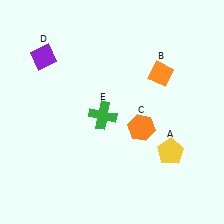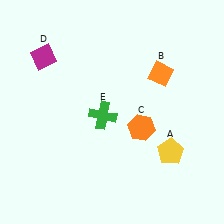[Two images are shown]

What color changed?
The diamond (D) changed from purple in Image 1 to magenta in Image 2.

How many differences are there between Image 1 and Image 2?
There is 1 difference between the two images.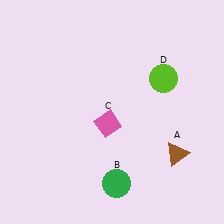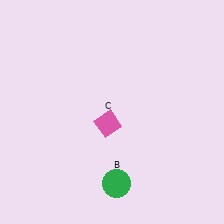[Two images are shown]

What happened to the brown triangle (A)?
The brown triangle (A) was removed in Image 2. It was in the bottom-right area of Image 1.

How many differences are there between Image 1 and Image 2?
There are 2 differences between the two images.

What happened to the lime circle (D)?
The lime circle (D) was removed in Image 2. It was in the top-right area of Image 1.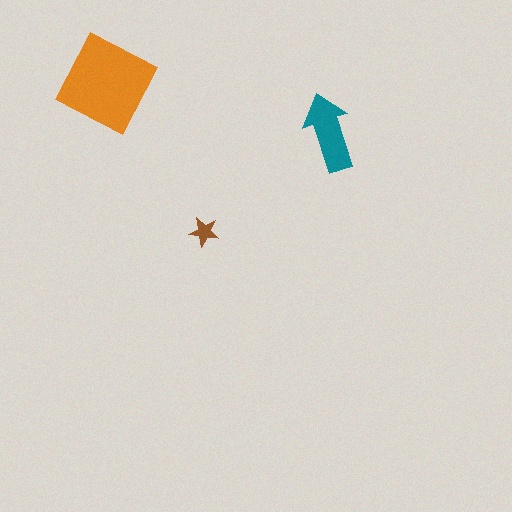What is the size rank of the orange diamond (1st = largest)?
1st.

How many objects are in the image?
There are 3 objects in the image.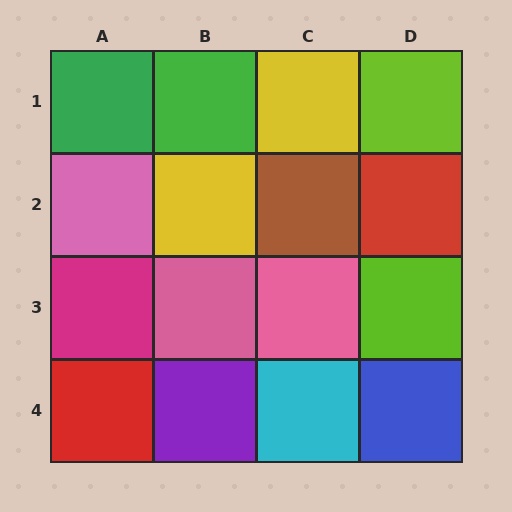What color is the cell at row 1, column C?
Yellow.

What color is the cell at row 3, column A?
Magenta.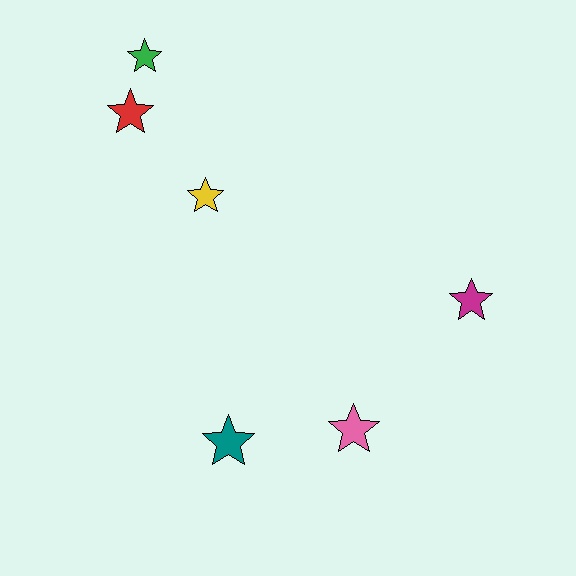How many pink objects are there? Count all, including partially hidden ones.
There is 1 pink object.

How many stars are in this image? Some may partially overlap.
There are 6 stars.